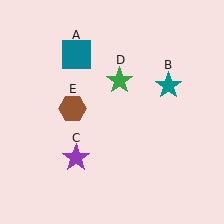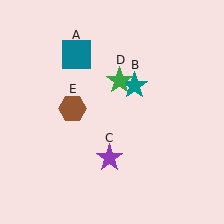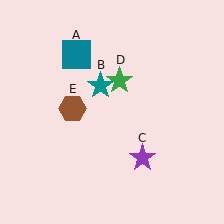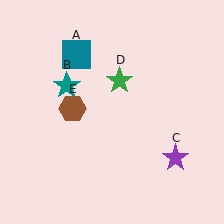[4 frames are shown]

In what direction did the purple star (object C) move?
The purple star (object C) moved right.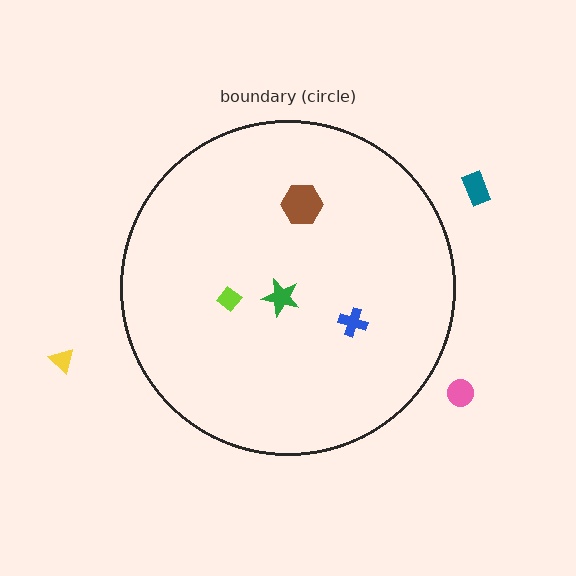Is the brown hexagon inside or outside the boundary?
Inside.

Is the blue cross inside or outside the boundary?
Inside.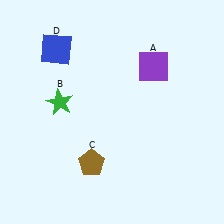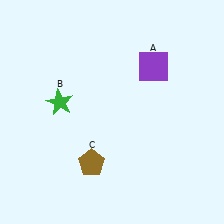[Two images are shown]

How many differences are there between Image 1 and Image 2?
There is 1 difference between the two images.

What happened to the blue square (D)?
The blue square (D) was removed in Image 2. It was in the top-left area of Image 1.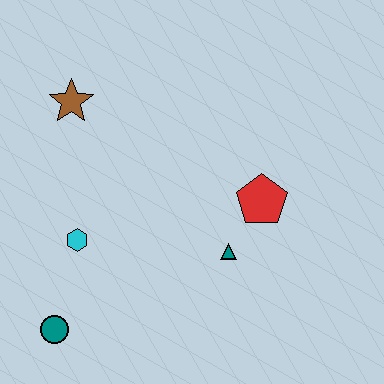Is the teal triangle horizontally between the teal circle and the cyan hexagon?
No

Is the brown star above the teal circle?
Yes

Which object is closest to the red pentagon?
The teal triangle is closest to the red pentagon.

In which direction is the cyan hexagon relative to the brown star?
The cyan hexagon is below the brown star.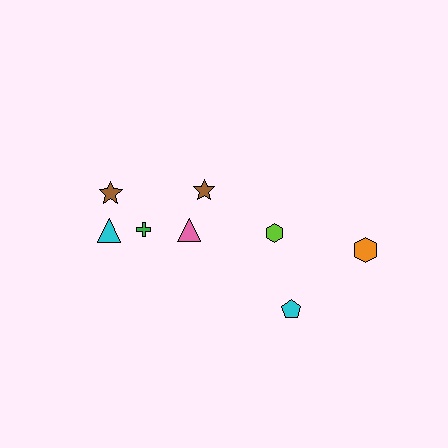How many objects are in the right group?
There are 3 objects.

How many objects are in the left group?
There are 5 objects.